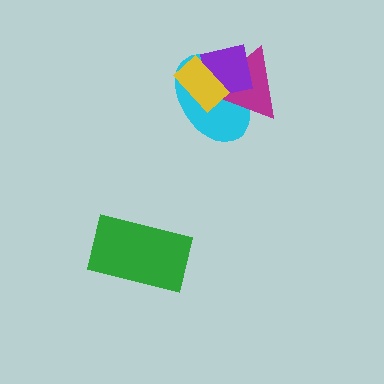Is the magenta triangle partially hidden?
Yes, it is partially covered by another shape.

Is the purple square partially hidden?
Yes, it is partially covered by another shape.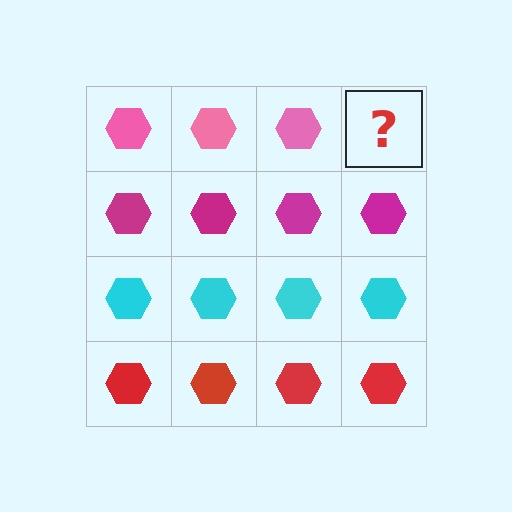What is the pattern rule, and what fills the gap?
The rule is that each row has a consistent color. The gap should be filled with a pink hexagon.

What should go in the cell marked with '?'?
The missing cell should contain a pink hexagon.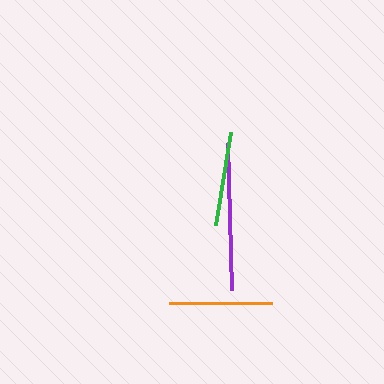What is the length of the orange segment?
The orange segment is approximately 103 pixels long.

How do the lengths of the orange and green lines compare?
The orange and green lines are approximately the same length.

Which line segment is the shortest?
The green line is the shortest at approximately 95 pixels.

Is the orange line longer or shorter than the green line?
The orange line is longer than the green line.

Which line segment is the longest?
The purple line is the longest at approximately 147 pixels.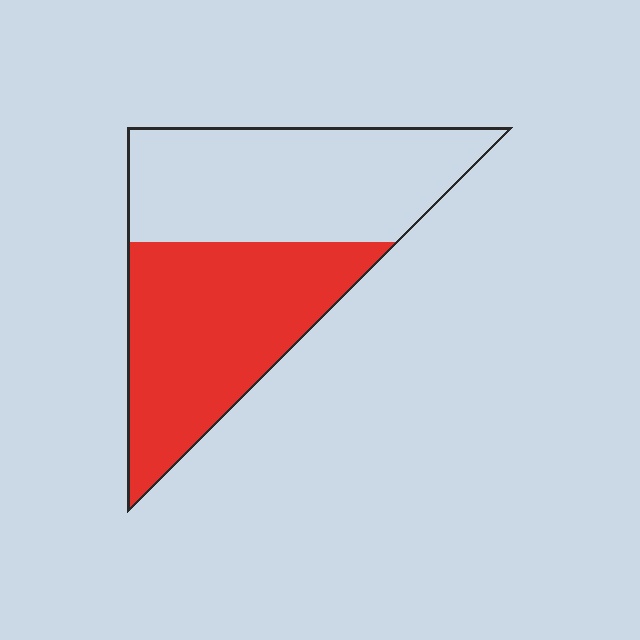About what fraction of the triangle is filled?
About one half (1/2).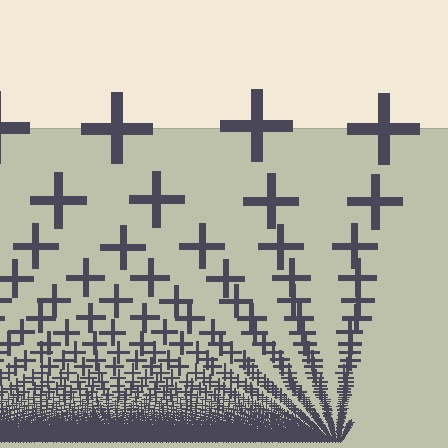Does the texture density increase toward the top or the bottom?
Density increases toward the bottom.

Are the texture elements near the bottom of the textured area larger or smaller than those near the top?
Smaller. The gradient is inverted — elements near the bottom are smaller and denser.